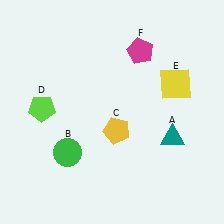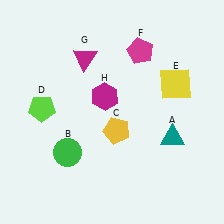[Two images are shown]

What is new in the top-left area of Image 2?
A magenta triangle (G) was added in the top-left area of Image 2.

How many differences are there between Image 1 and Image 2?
There are 2 differences between the two images.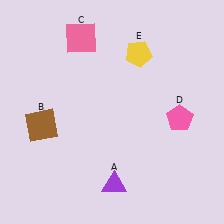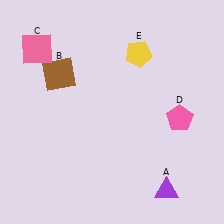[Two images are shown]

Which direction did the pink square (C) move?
The pink square (C) moved left.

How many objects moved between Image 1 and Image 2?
3 objects moved between the two images.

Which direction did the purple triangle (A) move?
The purple triangle (A) moved right.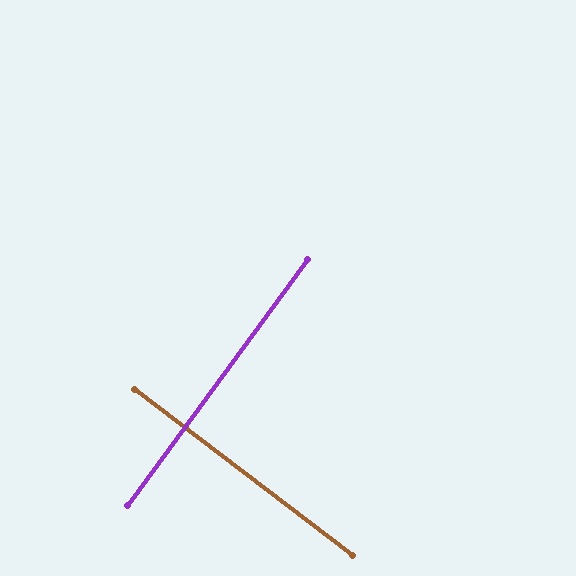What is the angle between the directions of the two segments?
Approximately 89 degrees.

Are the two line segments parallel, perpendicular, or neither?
Perpendicular — they meet at approximately 89°.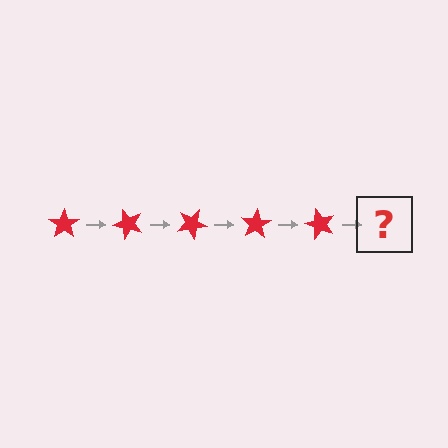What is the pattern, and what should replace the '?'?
The pattern is that the star rotates 50 degrees each step. The '?' should be a red star rotated 250 degrees.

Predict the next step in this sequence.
The next step is a red star rotated 250 degrees.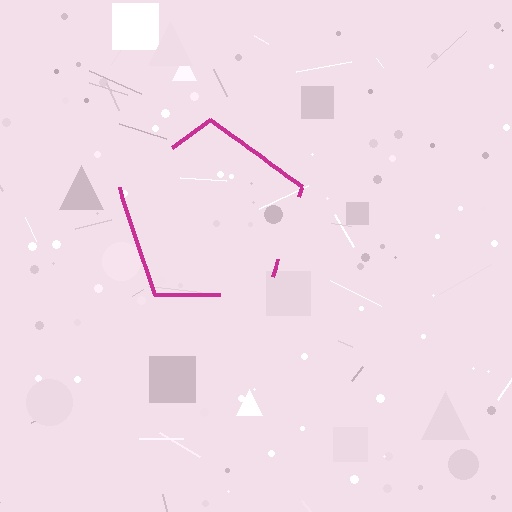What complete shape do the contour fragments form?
The contour fragments form a pentagon.